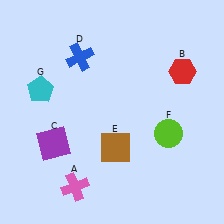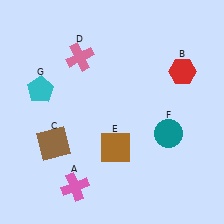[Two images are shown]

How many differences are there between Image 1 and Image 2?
There are 3 differences between the two images.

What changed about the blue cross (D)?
In Image 1, D is blue. In Image 2, it changed to pink.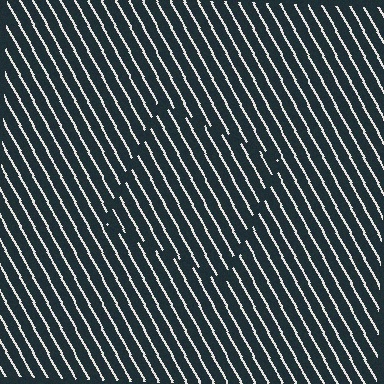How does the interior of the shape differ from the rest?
The interior of the shape contains the same grating, shifted by half a period — the contour is defined by the phase discontinuity where line-ends from the inner and outer gratings abut.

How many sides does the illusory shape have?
4 sides — the line-ends trace a square.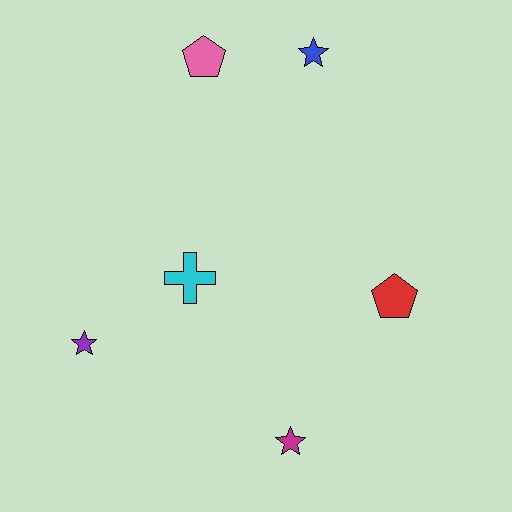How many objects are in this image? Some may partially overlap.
There are 6 objects.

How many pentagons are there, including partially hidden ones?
There are 2 pentagons.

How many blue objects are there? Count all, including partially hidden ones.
There is 1 blue object.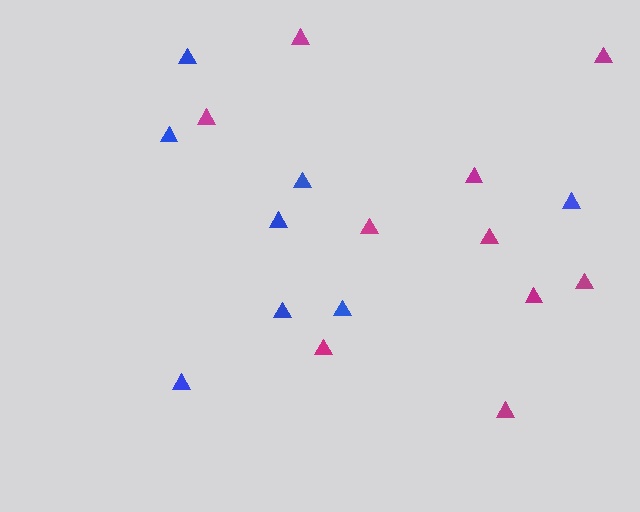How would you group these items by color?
There are 2 groups: one group of blue triangles (8) and one group of magenta triangles (10).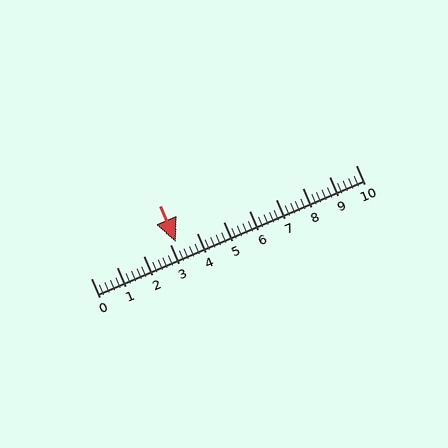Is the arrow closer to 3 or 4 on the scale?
The arrow is closer to 3.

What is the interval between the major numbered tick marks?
The major tick marks are spaced 1 units apart.